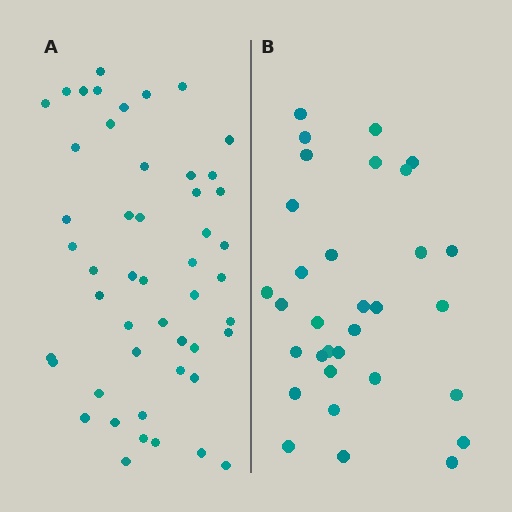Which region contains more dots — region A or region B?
Region A (the left region) has more dots.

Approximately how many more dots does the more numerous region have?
Region A has approximately 15 more dots than region B.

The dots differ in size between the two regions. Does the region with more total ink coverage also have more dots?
No. Region B has more total ink coverage because its dots are larger, but region A actually contains more individual dots. Total area can be misleading — the number of items is what matters here.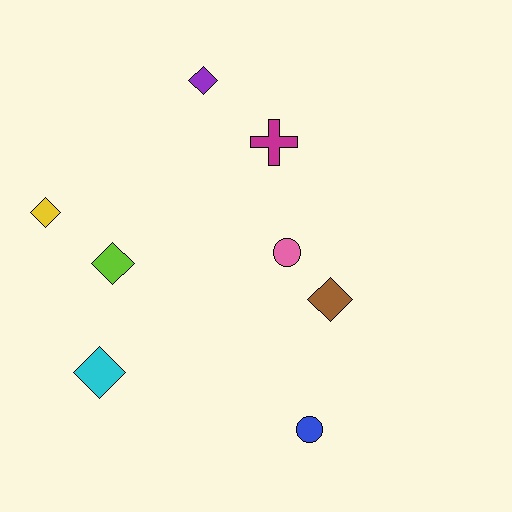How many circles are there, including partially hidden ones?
There are 2 circles.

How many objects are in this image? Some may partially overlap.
There are 8 objects.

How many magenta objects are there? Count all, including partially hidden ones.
There is 1 magenta object.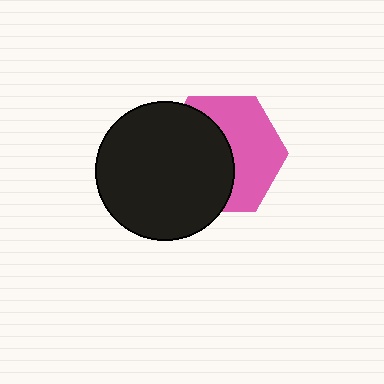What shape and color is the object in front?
The object in front is a black circle.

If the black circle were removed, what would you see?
You would see the complete pink hexagon.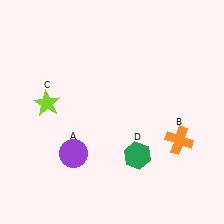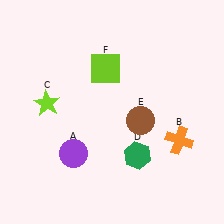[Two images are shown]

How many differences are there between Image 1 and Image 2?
There are 2 differences between the two images.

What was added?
A brown circle (E), a lime square (F) were added in Image 2.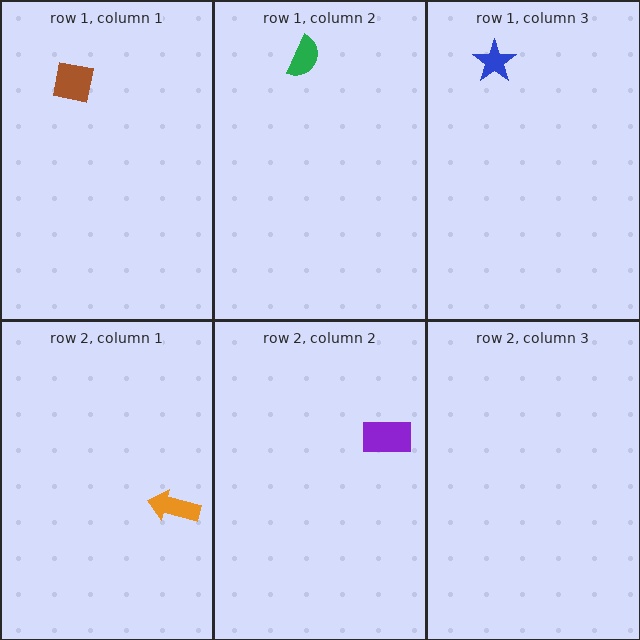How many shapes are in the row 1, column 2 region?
1.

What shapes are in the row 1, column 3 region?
The blue star.